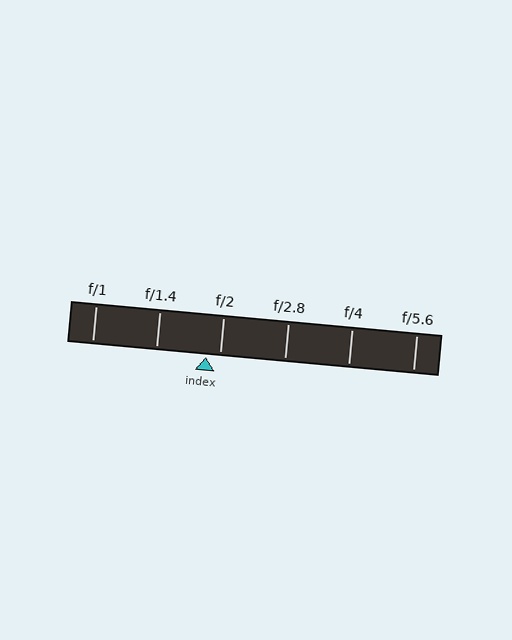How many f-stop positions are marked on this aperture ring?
There are 6 f-stop positions marked.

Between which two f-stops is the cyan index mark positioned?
The index mark is between f/1.4 and f/2.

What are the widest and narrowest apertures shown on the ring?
The widest aperture shown is f/1 and the narrowest is f/5.6.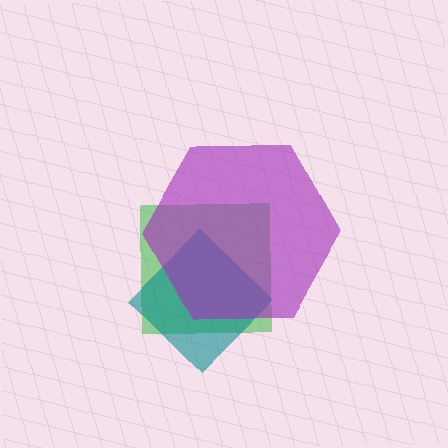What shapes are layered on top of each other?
The layered shapes are: a green square, a teal diamond, a purple hexagon.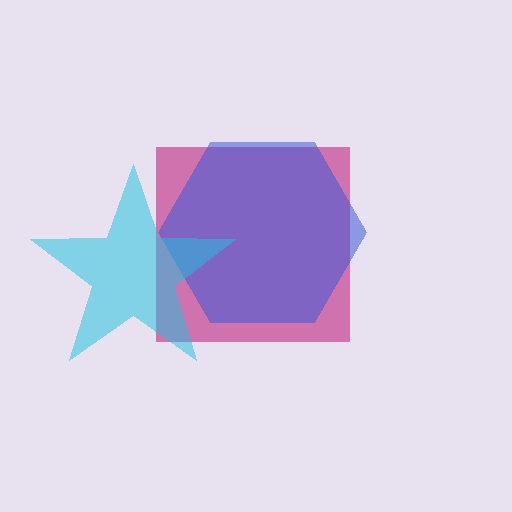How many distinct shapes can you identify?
There are 3 distinct shapes: a magenta square, a blue hexagon, a cyan star.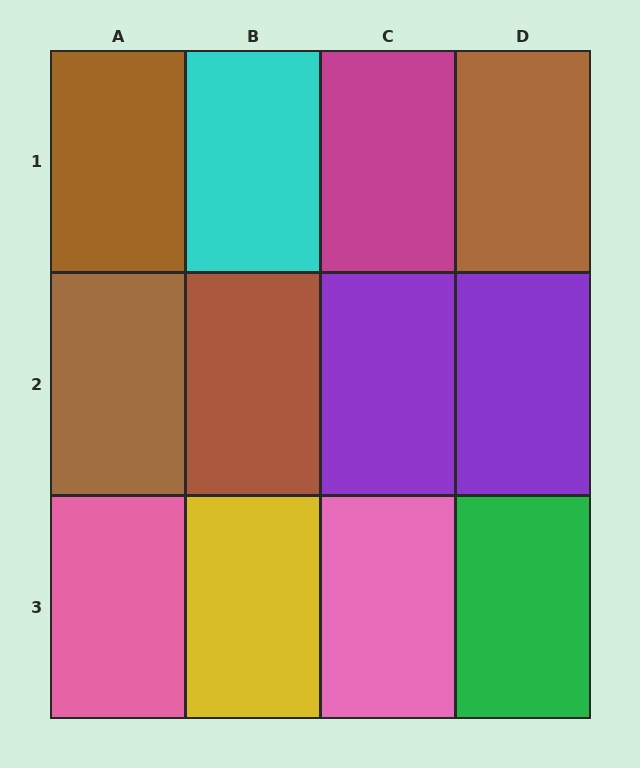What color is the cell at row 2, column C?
Purple.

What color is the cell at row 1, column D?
Brown.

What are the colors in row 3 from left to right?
Pink, yellow, pink, green.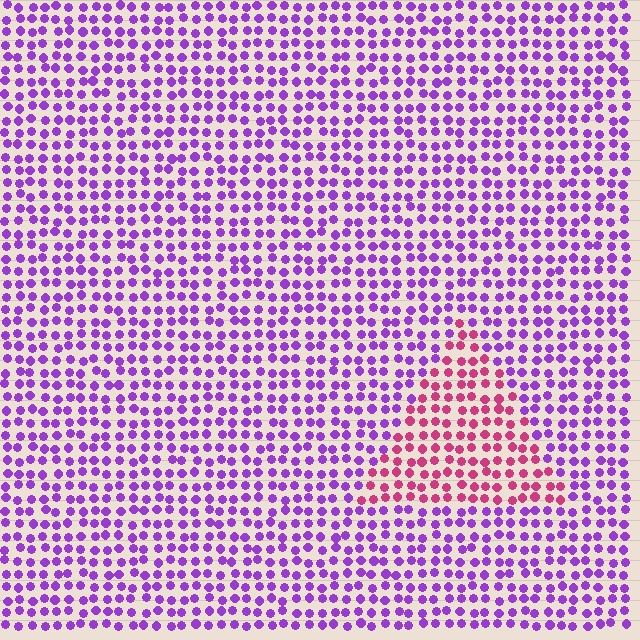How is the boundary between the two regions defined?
The boundary is defined purely by a slight shift in hue (about 53 degrees). Spacing, size, and orientation are identical on both sides.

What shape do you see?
I see a triangle.